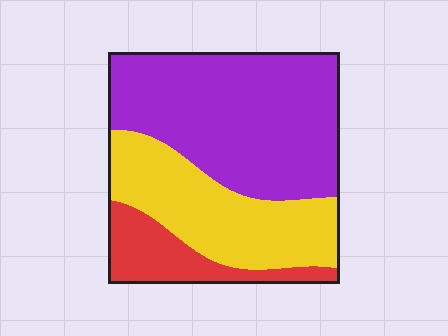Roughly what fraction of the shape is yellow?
Yellow covers roughly 30% of the shape.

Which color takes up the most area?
Purple, at roughly 50%.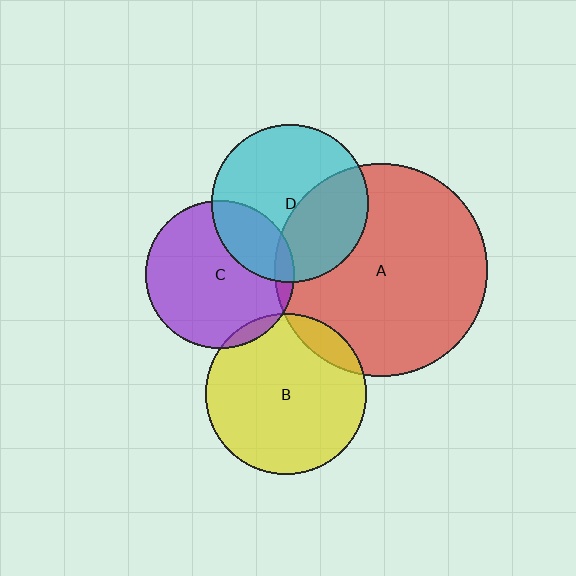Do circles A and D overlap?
Yes.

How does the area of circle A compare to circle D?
Approximately 1.8 times.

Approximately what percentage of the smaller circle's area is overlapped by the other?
Approximately 35%.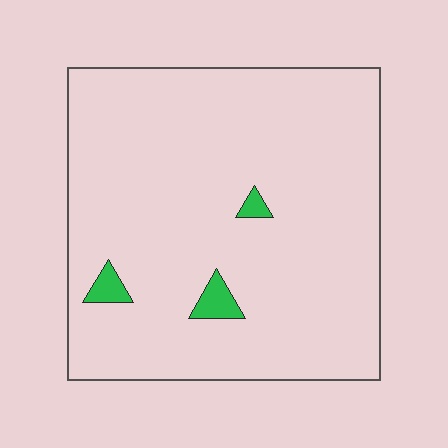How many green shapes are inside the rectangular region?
3.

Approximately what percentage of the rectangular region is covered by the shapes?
Approximately 5%.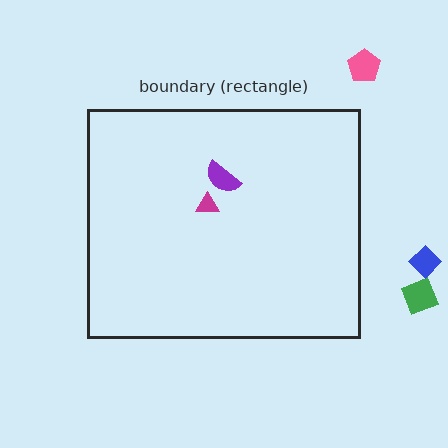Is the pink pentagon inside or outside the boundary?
Outside.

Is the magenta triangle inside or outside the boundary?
Inside.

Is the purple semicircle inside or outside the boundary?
Inside.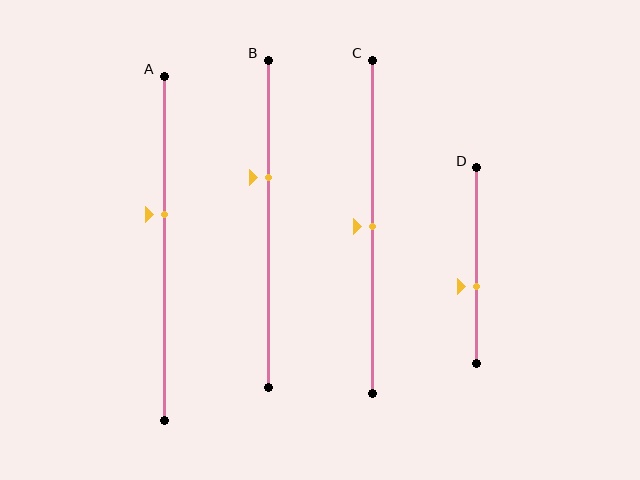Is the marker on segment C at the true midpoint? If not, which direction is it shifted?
Yes, the marker on segment C is at the true midpoint.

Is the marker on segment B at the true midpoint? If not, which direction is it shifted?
No, the marker on segment B is shifted upward by about 14% of the segment length.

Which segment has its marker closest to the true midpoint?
Segment C has its marker closest to the true midpoint.